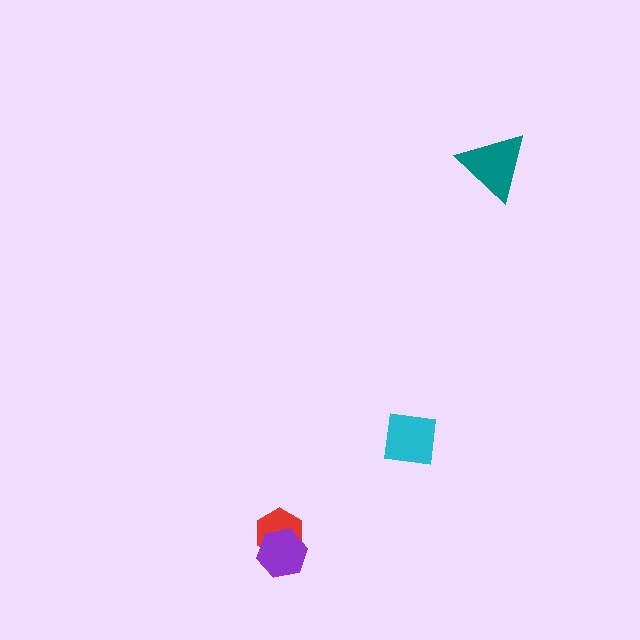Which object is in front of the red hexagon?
The purple hexagon is in front of the red hexagon.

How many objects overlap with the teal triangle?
0 objects overlap with the teal triangle.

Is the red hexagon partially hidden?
Yes, it is partially covered by another shape.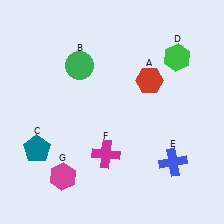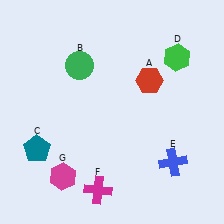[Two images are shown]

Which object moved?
The magenta cross (F) moved down.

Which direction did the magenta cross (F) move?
The magenta cross (F) moved down.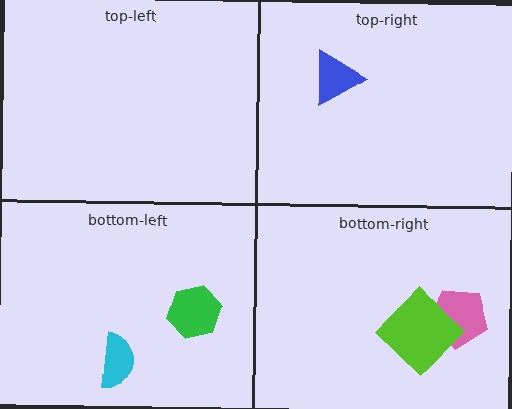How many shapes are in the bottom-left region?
2.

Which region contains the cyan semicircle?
The bottom-left region.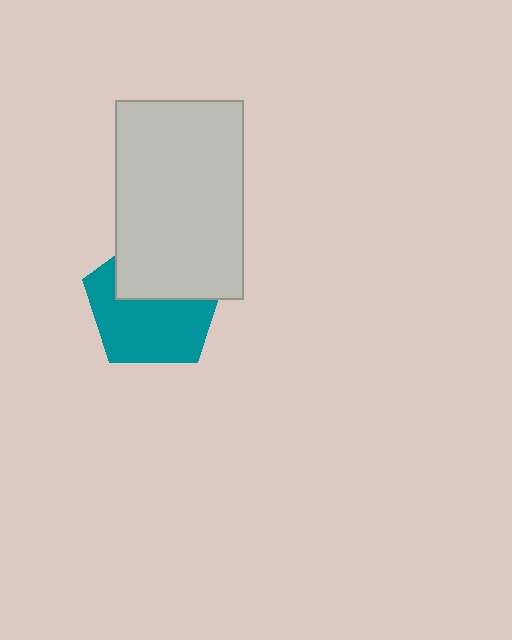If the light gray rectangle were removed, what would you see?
You would see the complete teal pentagon.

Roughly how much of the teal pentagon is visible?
About half of it is visible (roughly 59%).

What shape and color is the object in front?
The object in front is a light gray rectangle.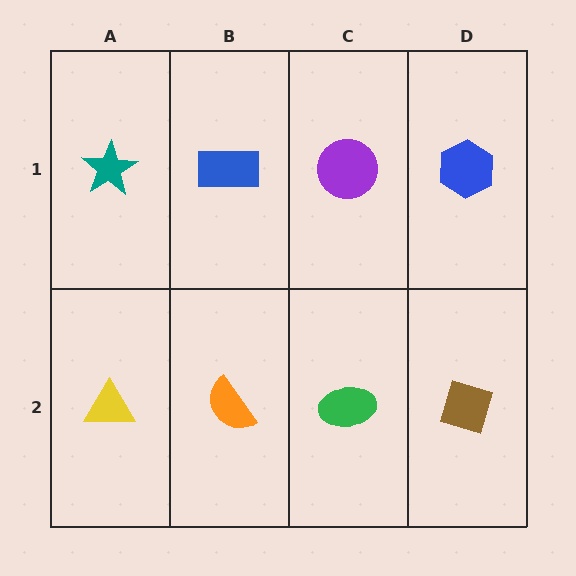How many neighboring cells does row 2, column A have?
2.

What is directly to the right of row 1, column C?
A blue hexagon.